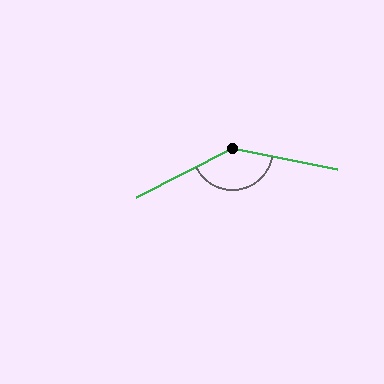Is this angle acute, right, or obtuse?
It is obtuse.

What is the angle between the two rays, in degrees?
Approximately 142 degrees.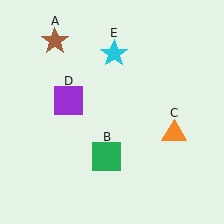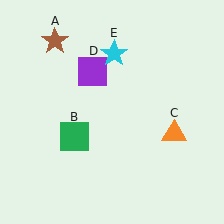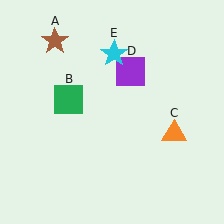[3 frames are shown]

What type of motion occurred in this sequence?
The green square (object B), purple square (object D) rotated clockwise around the center of the scene.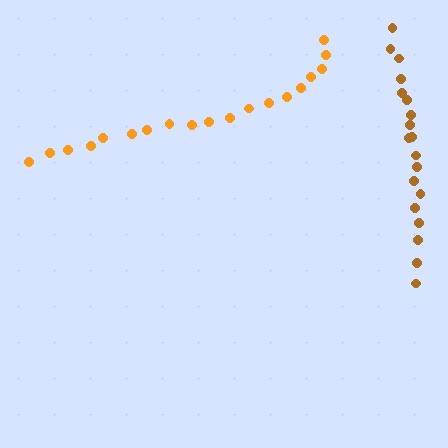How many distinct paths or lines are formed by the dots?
There are 2 distinct paths.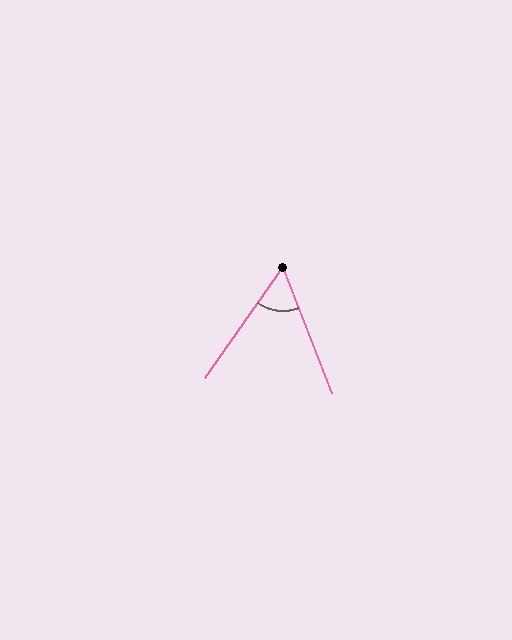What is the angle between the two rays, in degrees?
Approximately 57 degrees.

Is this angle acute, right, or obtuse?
It is acute.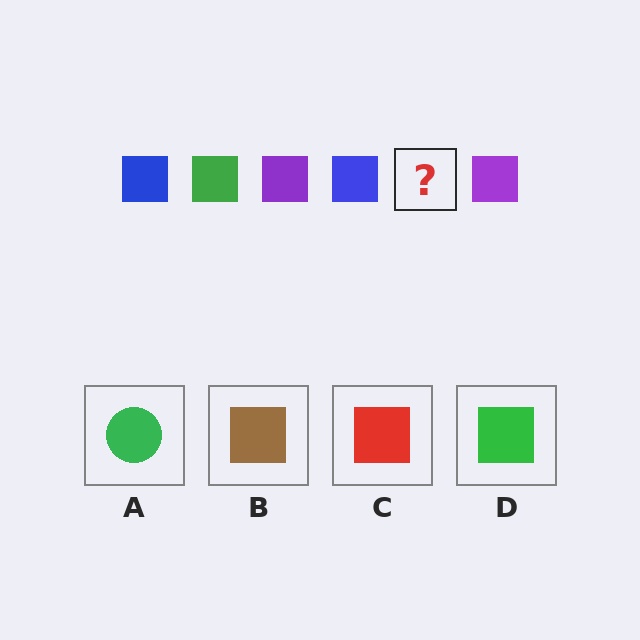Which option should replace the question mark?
Option D.